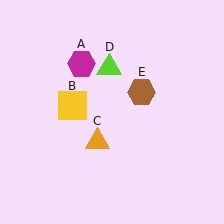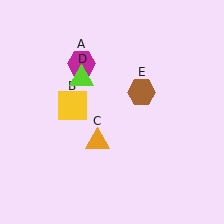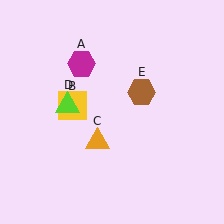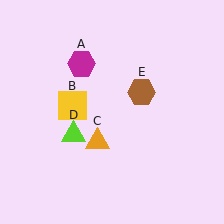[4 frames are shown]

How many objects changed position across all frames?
1 object changed position: lime triangle (object D).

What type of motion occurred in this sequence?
The lime triangle (object D) rotated counterclockwise around the center of the scene.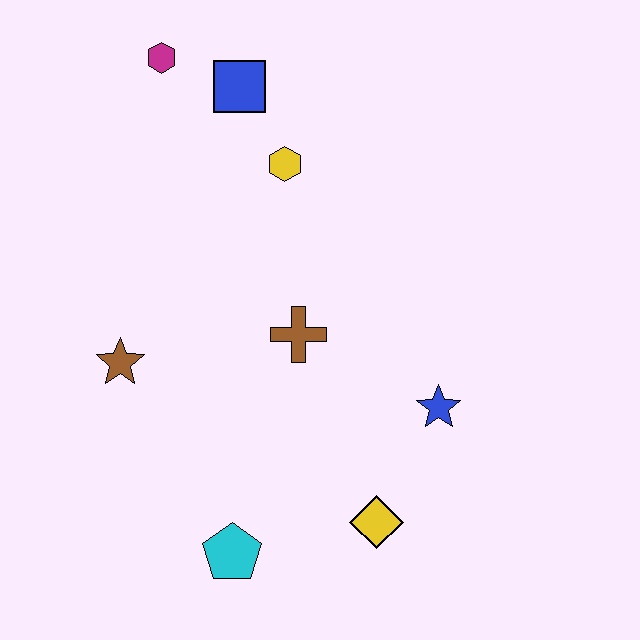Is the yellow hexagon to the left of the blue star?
Yes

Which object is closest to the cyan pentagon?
The yellow diamond is closest to the cyan pentagon.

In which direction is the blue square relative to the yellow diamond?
The blue square is above the yellow diamond.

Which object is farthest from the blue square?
The cyan pentagon is farthest from the blue square.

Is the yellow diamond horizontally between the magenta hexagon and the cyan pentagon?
No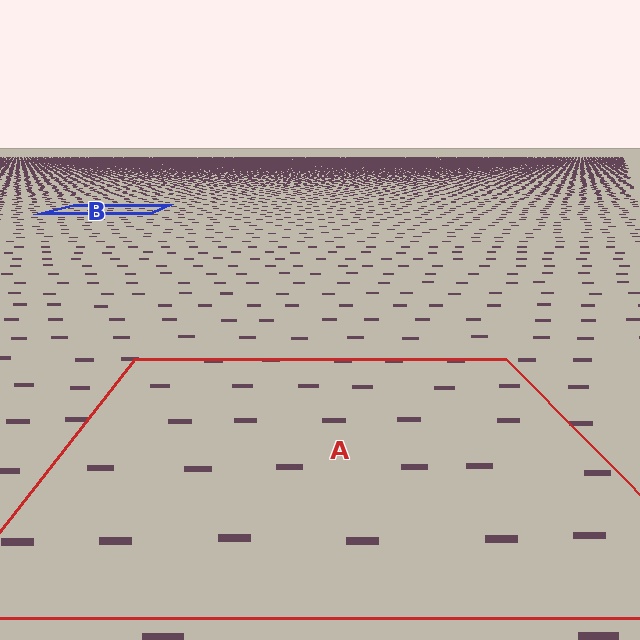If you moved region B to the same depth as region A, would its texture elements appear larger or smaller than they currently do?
They would appear larger. At a closer depth, the same texture elements are projected at a bigger on-screen size.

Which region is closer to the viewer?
Region A is closer. The texture elements there are larger and more spread out.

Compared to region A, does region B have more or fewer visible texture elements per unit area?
Region B has more texture elements per unit area — they are packed more densely because it is farther away.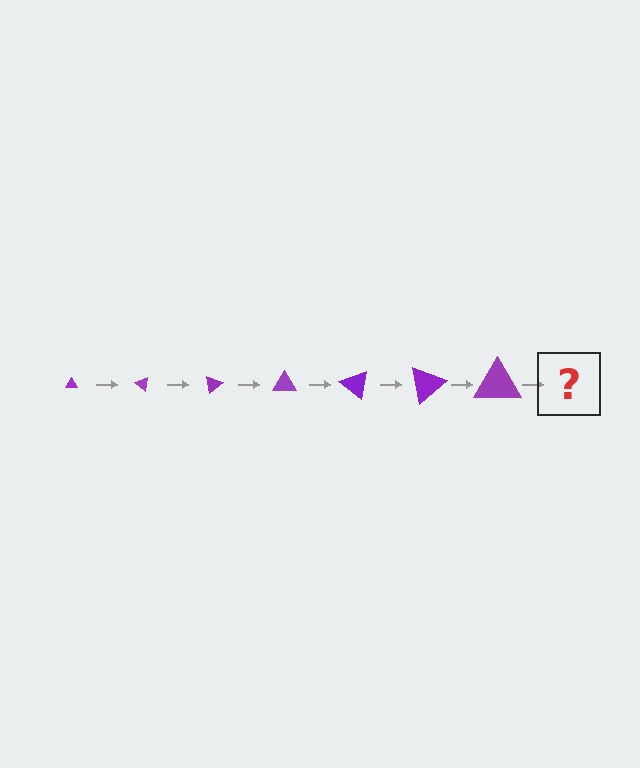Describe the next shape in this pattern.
It should be a triangle, larger than the previous one and rotated 280 degrees from the start.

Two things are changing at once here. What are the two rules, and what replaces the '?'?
The two rules are that the triangle grows larger each step and it rotates 40 degrees each step. The '?' should be a triangle, larger than the previous one and rotated 280 degrees from the start.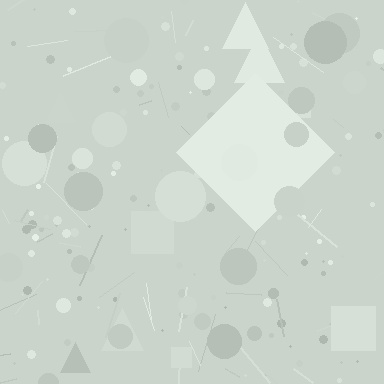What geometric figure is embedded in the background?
A diamond is embedded in the background.